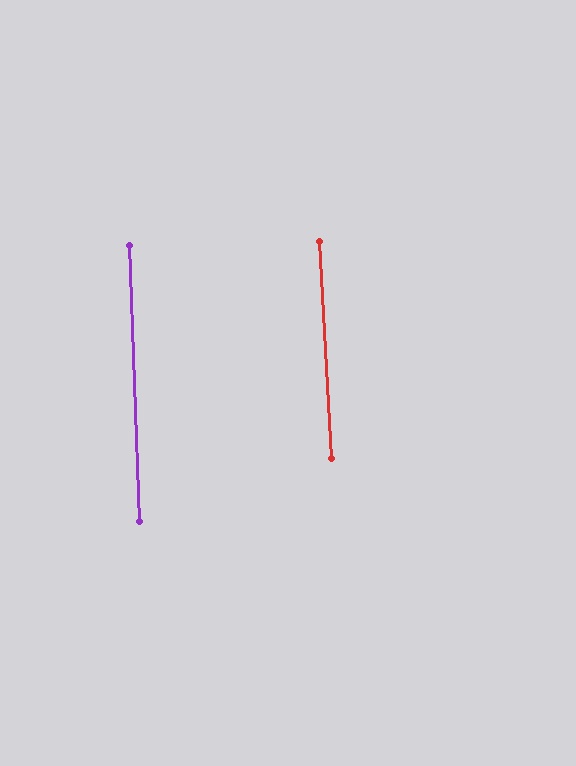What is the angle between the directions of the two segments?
Approximately 1 degree.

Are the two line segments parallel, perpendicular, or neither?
Parallel — their directions differ by only 1.1°.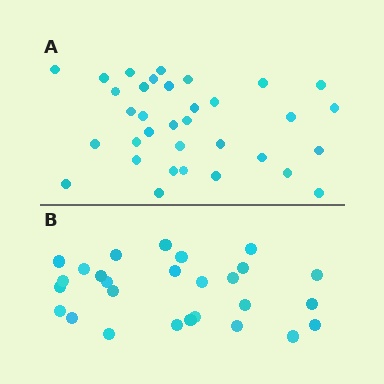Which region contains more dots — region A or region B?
Region A (the top region) has more dots.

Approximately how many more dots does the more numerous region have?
Region A has roughly 8 or so more dots than region B.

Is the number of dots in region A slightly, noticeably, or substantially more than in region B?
Region A has noticeably more, but not dramatically so. The ratio is roughly 1.3 to 1.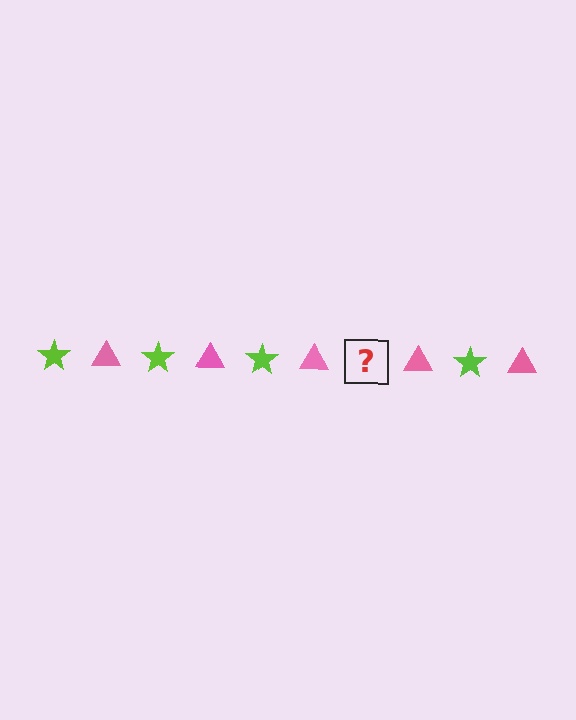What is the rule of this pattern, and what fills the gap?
The rule is that the pattern alternates between lime star and pink triangle. The gap should be filled with a lime star.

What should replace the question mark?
The question mark should be replaced with a lime star.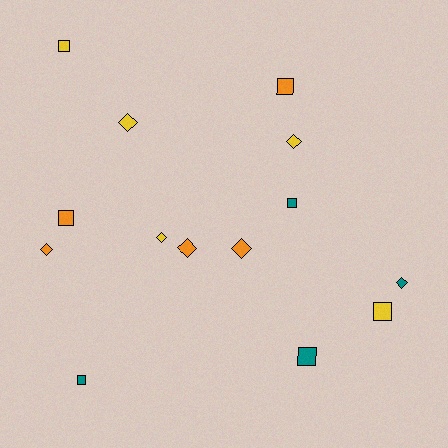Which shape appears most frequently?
Square, with 7 objects.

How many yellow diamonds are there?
There are 3 yellow diamonds.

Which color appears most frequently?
Yellow, with 5 objects.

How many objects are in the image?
There are 14 objects.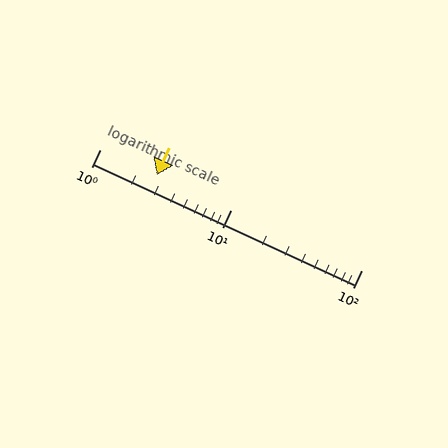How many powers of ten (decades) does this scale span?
The scale spans 2 decades, from 1 to 100.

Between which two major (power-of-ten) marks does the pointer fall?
The pointer is between 1 and 10.